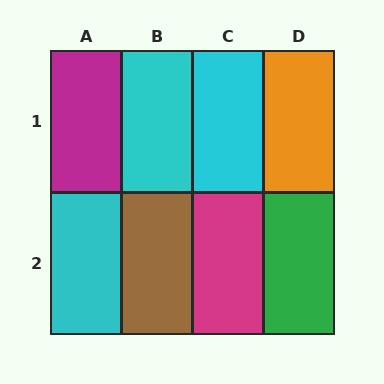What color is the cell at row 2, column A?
Cyan.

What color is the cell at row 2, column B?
Brown.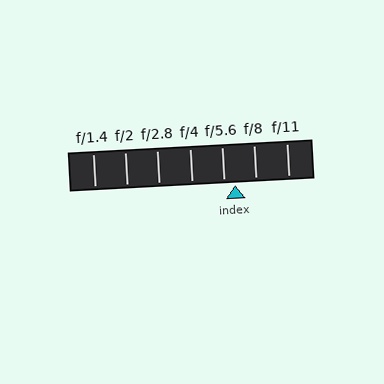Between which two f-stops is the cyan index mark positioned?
The index mark is between f/5.6 and f/8.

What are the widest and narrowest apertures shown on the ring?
The widest aperture shown is f/1.4 and the narrowest is f/11.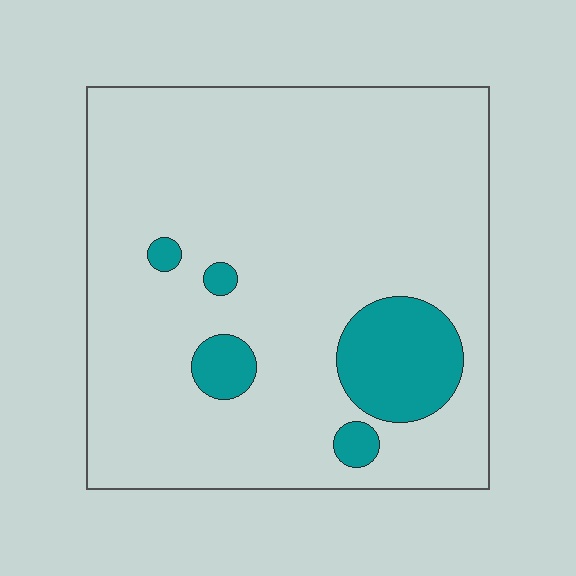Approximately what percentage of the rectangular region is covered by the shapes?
Approximately 10%.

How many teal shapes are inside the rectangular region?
5.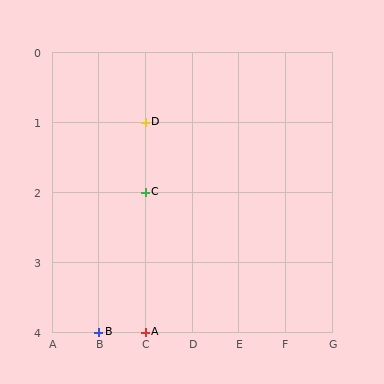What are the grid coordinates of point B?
Point B is at grid coordinates (B, 4).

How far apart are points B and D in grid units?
Points B and D are 1 column and 3 rows apart (about 3.2 grid units diagonally).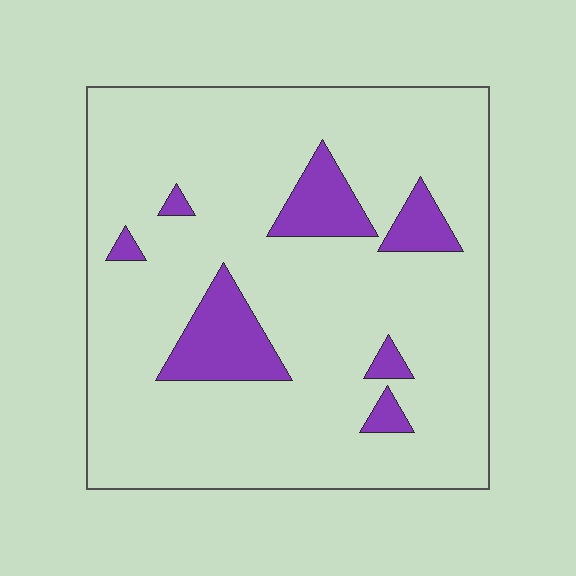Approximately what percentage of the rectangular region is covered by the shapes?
Approximately 15%.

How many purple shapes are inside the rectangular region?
7.